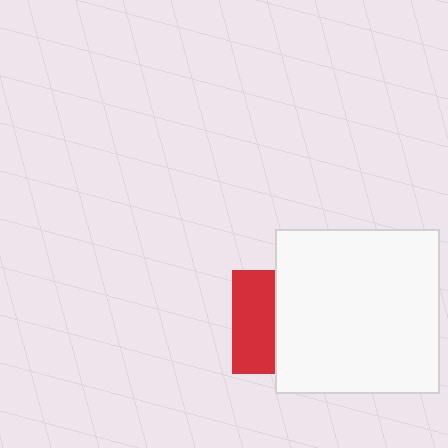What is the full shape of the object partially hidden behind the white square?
The partially hidden object is a red square.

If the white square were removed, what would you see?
You would see the complete red square.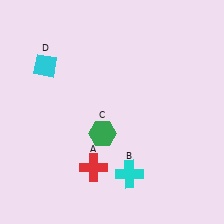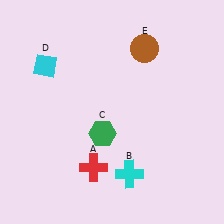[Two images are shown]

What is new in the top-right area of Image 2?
A brown circle (E) was added in the top-right area of Image 2.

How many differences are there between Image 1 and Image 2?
There is 1 difference between the two images.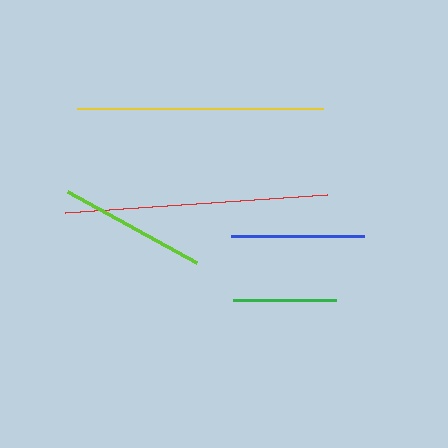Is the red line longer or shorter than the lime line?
The red line is longer than the lime line.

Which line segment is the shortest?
The green line is the shortest at approximately 103 pixels.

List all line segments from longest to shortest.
From longest to shortest: red, yellow, lime, blue, green.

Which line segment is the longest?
The red line is the longest at approximately 263 pixels.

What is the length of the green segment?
The green segment is approximately 103 pixels long.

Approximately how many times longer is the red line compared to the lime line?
The red line is approximately 1.8 times the length of the lime line.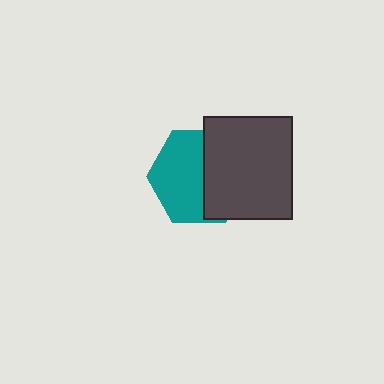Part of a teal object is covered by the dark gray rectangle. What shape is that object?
It is a hexagon.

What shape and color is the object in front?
The object in front is a dark gray rectangle.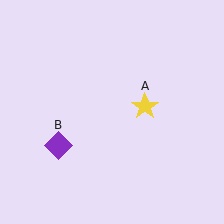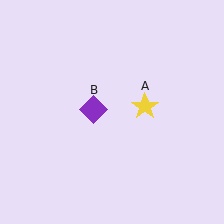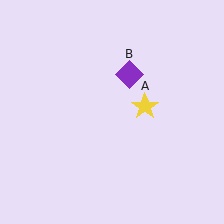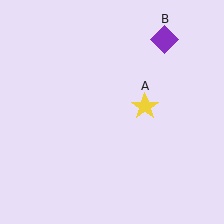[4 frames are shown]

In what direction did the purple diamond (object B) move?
The purple diamond (object B) moved up and to the right.